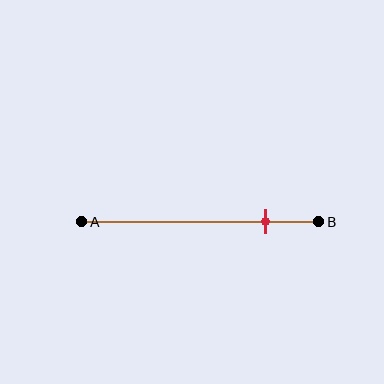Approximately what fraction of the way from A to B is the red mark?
The red mark is approximately 80% of the way from A to B.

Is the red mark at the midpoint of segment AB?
No, the mark is at about 80% from A, not at the 50% midpoint.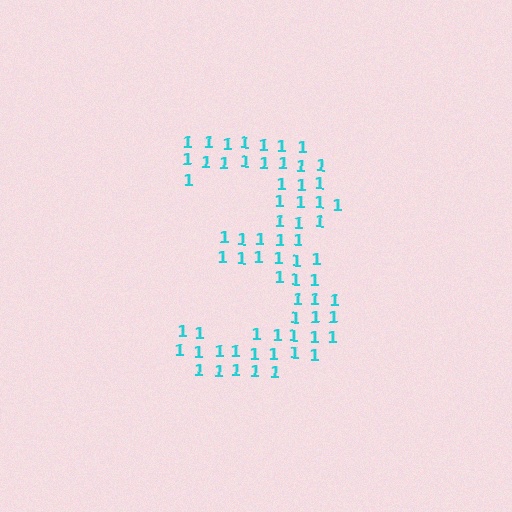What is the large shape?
The large shape is the digit 3.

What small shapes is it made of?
It is made of small digit 1's.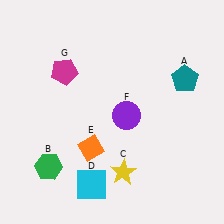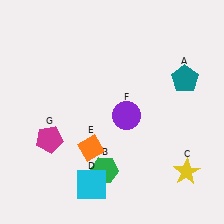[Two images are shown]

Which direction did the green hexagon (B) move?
The green hexagon (B) moved right.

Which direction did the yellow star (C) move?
The yellow star (C) moved right.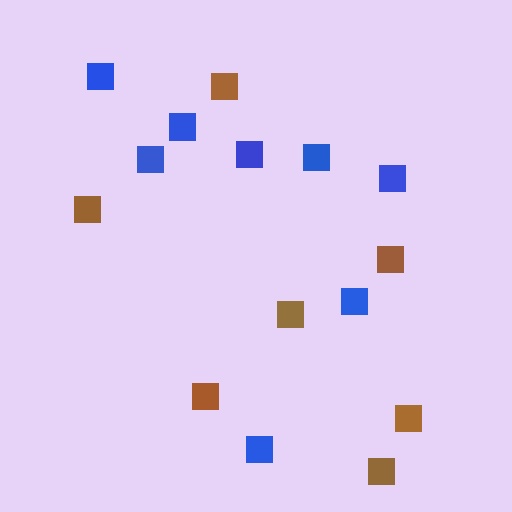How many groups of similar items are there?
There are 2 groups: one group of brown squares (7) and one group of blue squares (8).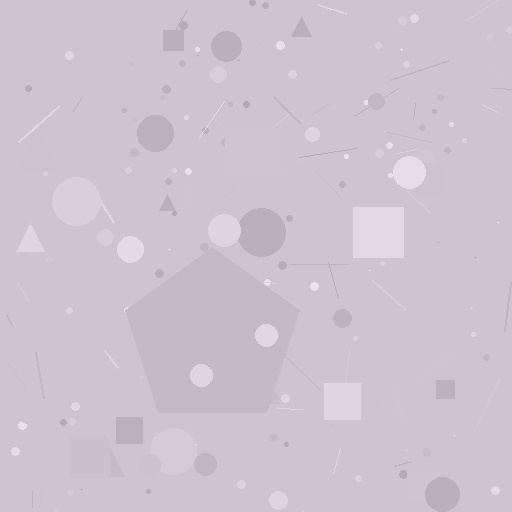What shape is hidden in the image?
A pentagon is hidden in the image.